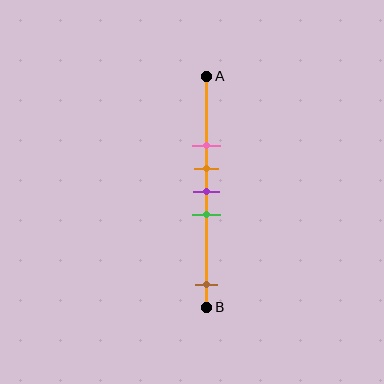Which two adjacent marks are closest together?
The orange and purple marks are the closest adjacent pair.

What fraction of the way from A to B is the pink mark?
The pink mark is approximately 30% (0.3) of the way from A to B.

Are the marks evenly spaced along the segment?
No, the marks are not evenly spaced.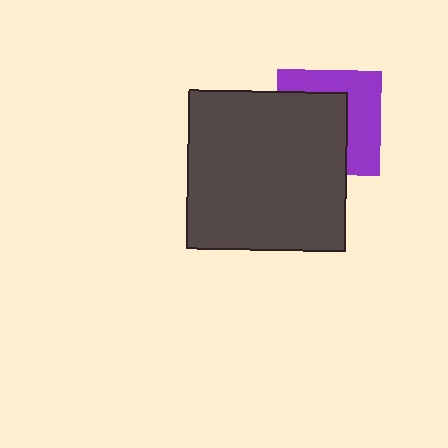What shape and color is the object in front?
The object in front is a dark gray square.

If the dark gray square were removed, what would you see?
You would see the complete purple square.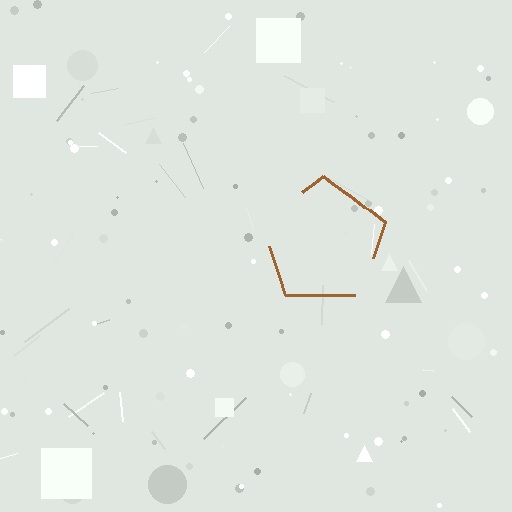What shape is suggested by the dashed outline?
The dashed outline suggests a pentagon.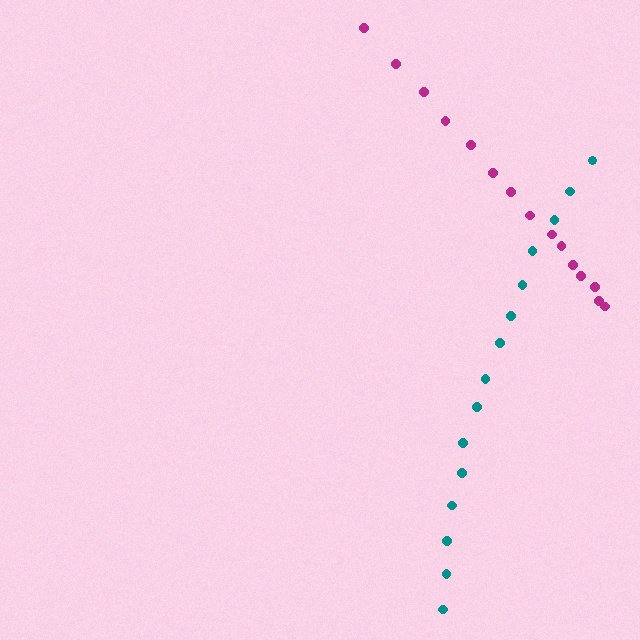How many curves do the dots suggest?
There are 2 distinct paths.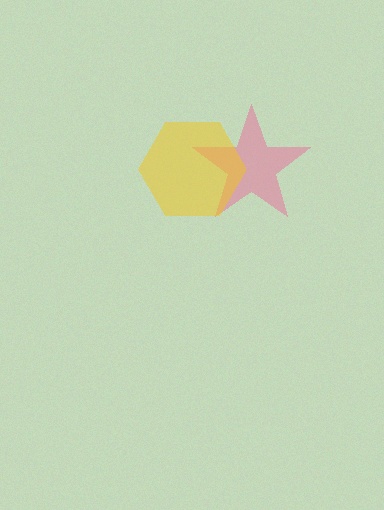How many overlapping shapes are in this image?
There are 2 overlapping shapes in the image.